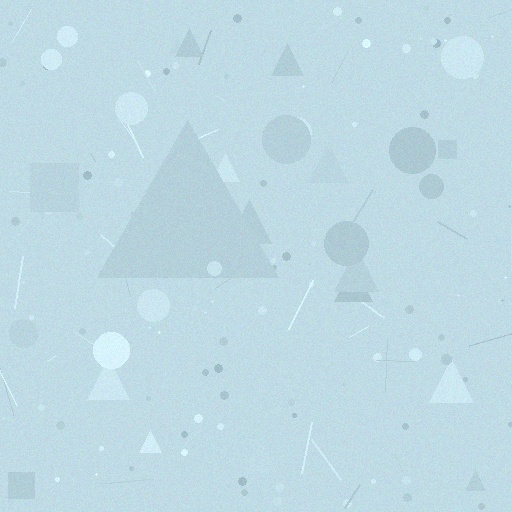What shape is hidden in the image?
A triangle is hidden in the image.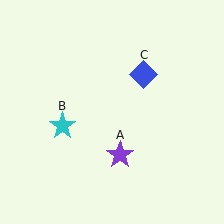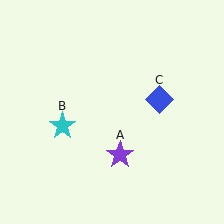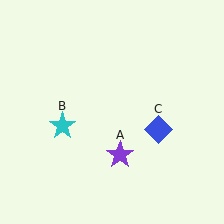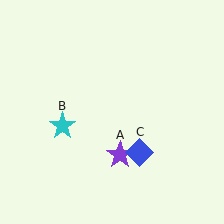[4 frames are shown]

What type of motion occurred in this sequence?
The blue diamond (object C) rotated clockwise around the center of the scene.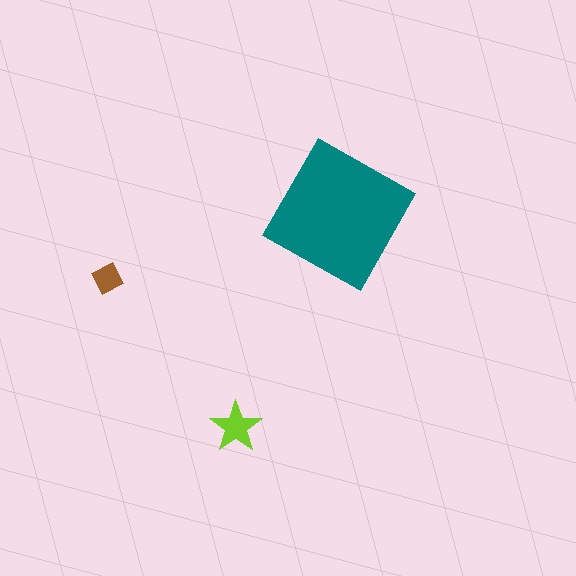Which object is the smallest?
The brown diamond.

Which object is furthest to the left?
The brown diamond is leftmost.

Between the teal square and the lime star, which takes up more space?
The teal square.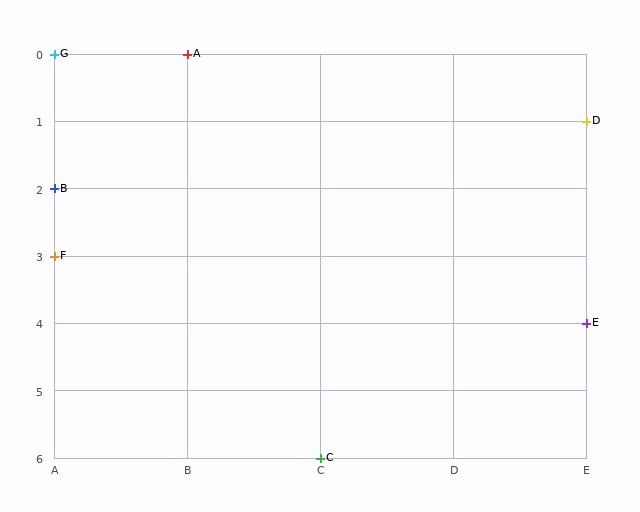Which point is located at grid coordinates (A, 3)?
Point F is at (A, 3).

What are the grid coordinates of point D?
Point D is at grid coordinates (E, 1).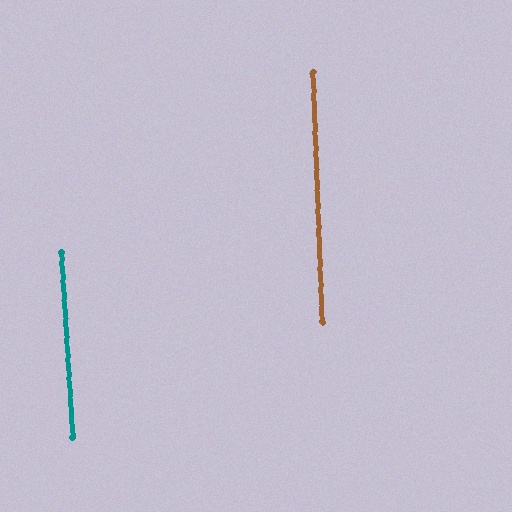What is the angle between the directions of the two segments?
Approximately 1 degree.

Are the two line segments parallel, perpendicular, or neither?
Parallel — their directions differ by only 1.5°.